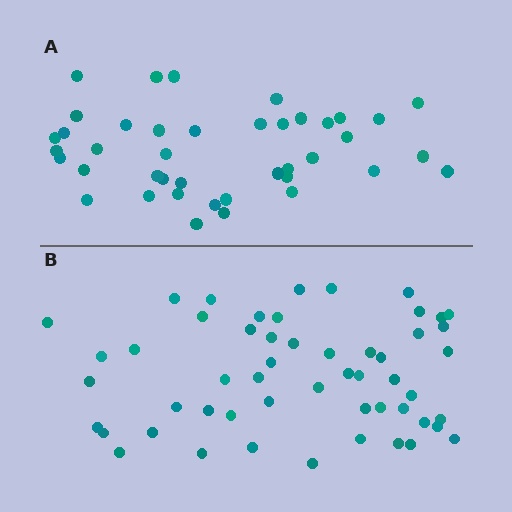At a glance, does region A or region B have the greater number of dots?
Region B (the bottom region) has more dots.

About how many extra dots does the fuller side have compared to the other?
Region B has roughly 12 or so more dots than region A.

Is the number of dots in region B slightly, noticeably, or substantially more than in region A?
Region B has noticeably more, but not dramatically so. The ratio is roughly 1.3 to 1.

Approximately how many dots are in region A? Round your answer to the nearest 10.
About 40 dots. (The exact count is 41, which rounds to 40.)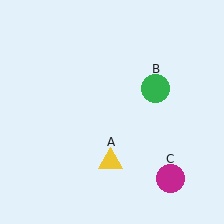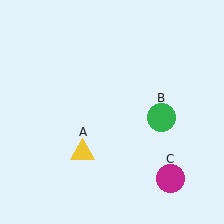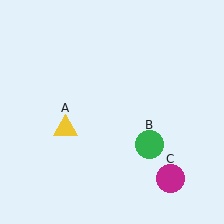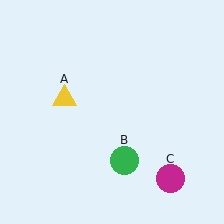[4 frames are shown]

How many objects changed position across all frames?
2 objects changed position: yellow triangle (object A), green circle (object B).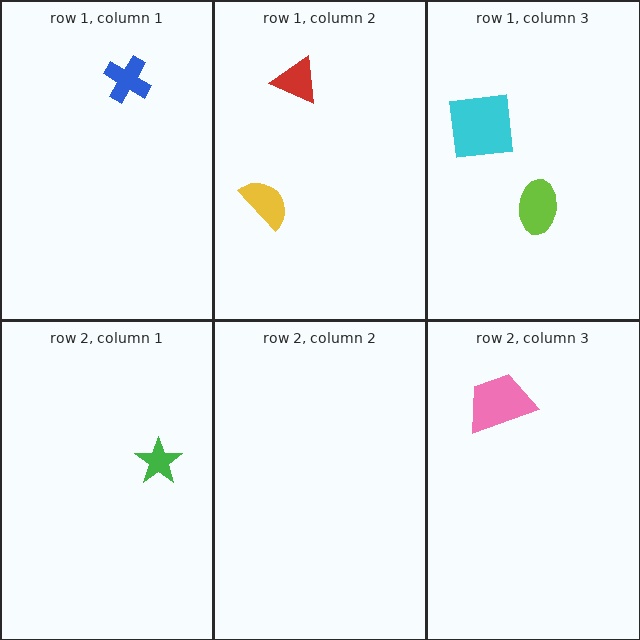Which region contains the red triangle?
The row 1, column 2 region.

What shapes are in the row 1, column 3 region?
The lime ellipse, the cyan square.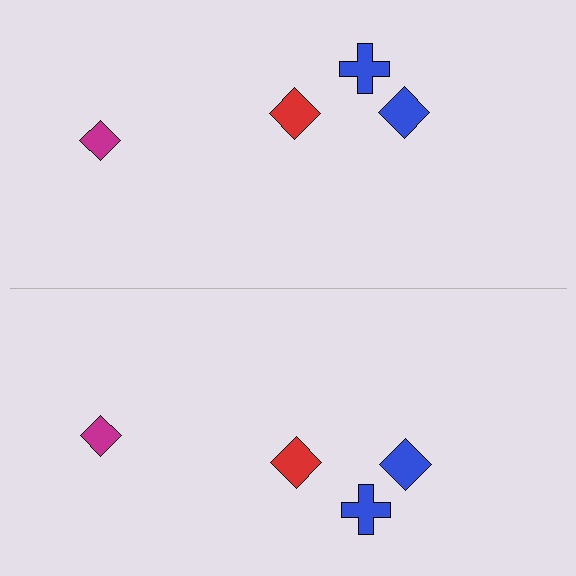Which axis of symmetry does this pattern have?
The pattern has a horizontal axis of symmetry running through the center of the image.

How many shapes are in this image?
There are 8 shapes in this image.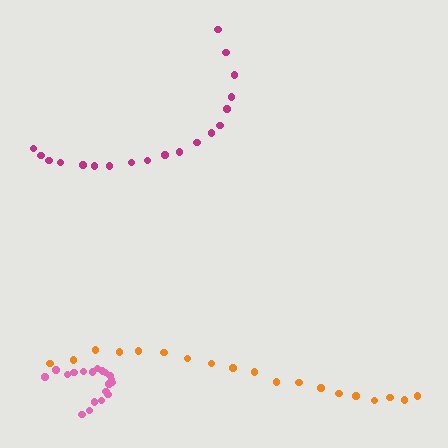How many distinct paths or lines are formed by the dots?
There are 3 distinct paths.